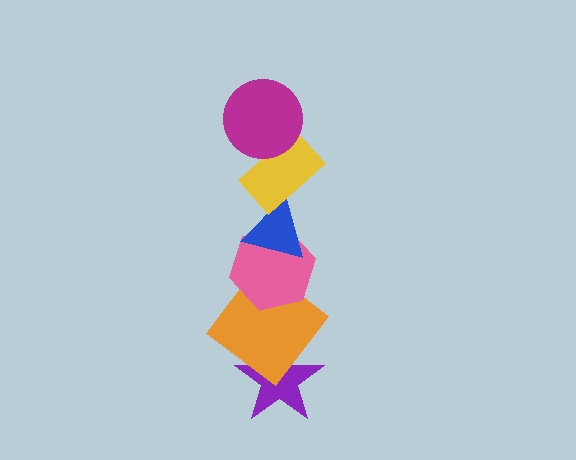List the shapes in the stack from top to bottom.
From top to bottom: the magenta circle, the yellow rectangle, the blue triangle, the pink hexagon, the orange diamond, the purple star.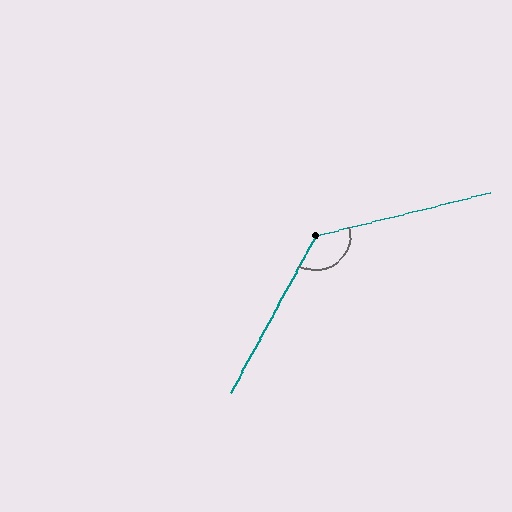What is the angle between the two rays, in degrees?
Approximately 132 degrees.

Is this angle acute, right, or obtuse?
It is obtuse.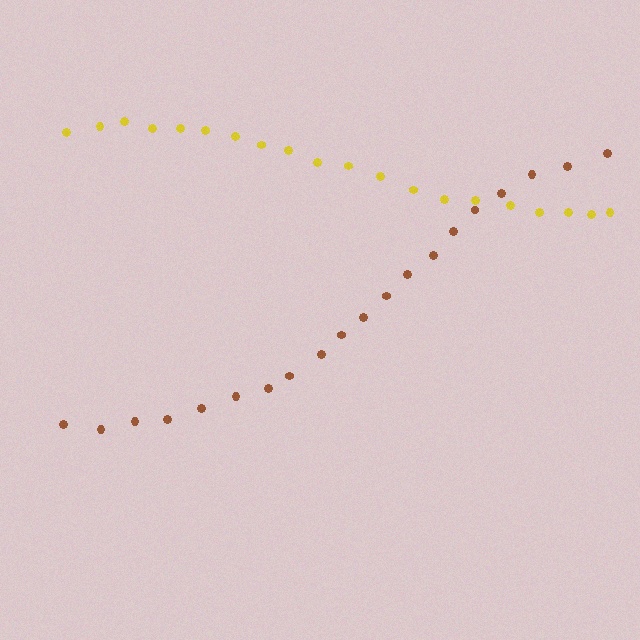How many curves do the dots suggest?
There are 2 distinct paths.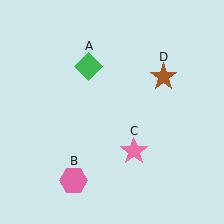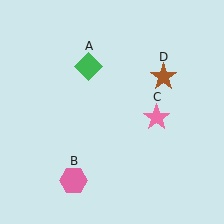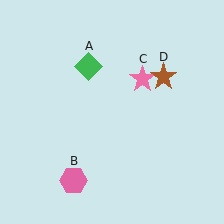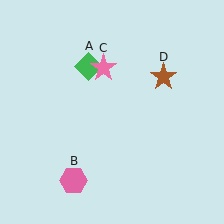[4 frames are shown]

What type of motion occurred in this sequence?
The pink star (object C) rotated counterclockwise around the center of the scene.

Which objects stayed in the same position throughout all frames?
Green diamond (object A) and pink hexagon (object B) and brown star (object D) remained stationary.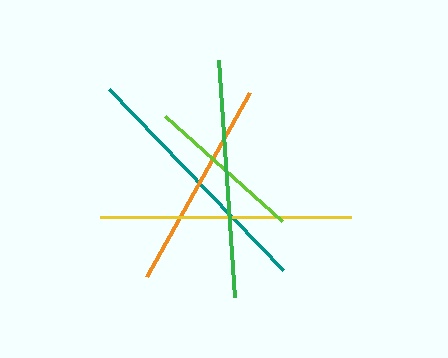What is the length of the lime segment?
The lime segment is approximately 158 pixels long.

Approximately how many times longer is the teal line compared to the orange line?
The teal line is approximately 1.2 times the length of the orange line.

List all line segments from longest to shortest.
From longest to shortest: yellow, teal, green, orange, lime.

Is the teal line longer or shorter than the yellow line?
The yellow line is longer than the teal line.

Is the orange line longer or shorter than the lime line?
The orange line is longer than the lime line.